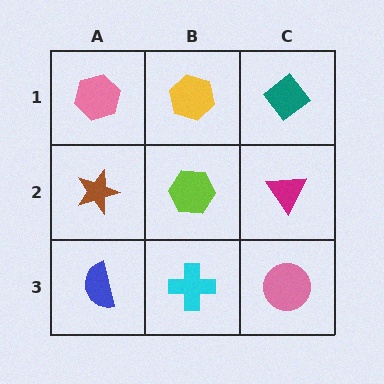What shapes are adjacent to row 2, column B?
A yellow hexagon (row 1, column B), a cyan cross (row 3, column B), a brown star (row 2, column A), a magenta triangle (row 2, column C).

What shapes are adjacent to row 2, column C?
A teal diamond (row 1, column C), a pink circle (row 3, column C), a lime hexagon (row 2, column B).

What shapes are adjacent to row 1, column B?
A lime hexagon (row 2, column B), a pink hexagon (row 1, column A), a teal diamond (row 1, column C).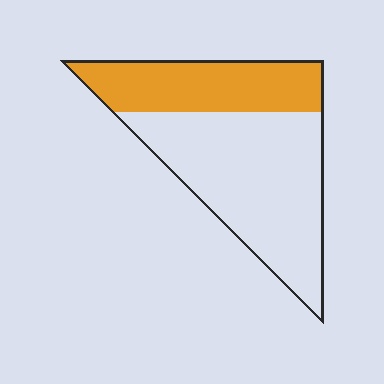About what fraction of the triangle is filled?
About three eighths (3/8).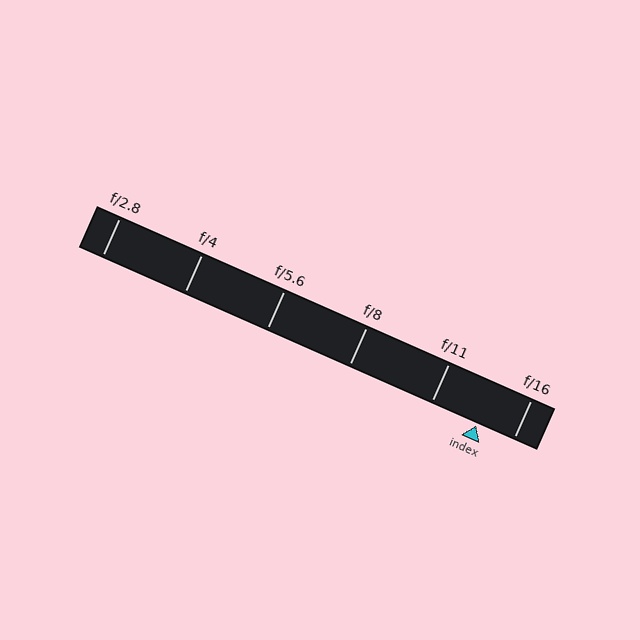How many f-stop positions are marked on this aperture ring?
There are 6 f-stop positions marked.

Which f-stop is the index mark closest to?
The index mark is closest to f/16.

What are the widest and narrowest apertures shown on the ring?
The widest aperture shown is f/2.8 and the narrowest is f/16.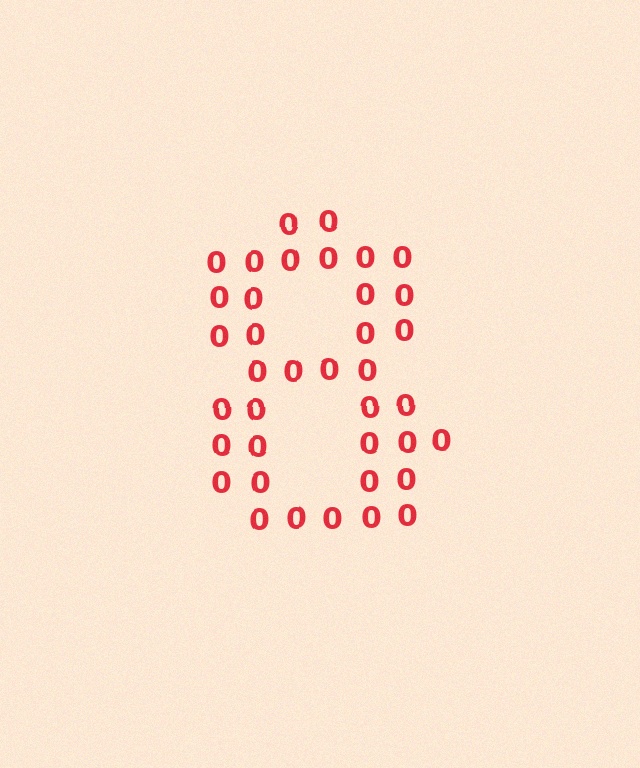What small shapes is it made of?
It is made of small digit 0's.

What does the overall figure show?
The overall figure shows the digit 8.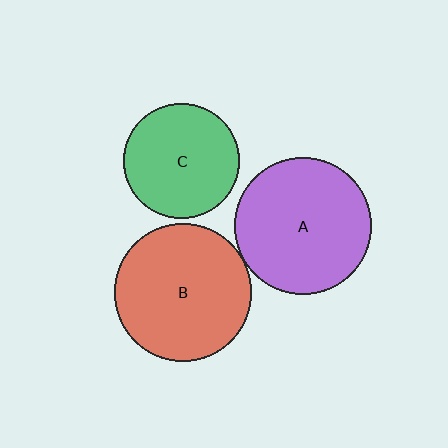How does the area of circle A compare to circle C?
Approximately 1.4 times.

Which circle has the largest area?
Circle B (red).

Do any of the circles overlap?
No, none of the circles overlap.